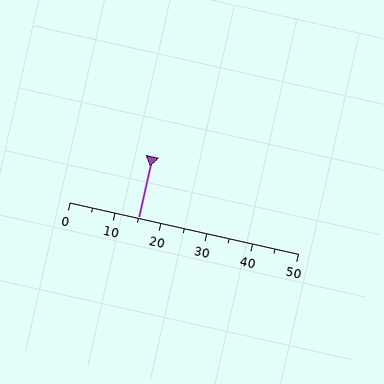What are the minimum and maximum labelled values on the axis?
The axis runs from 0 to 50.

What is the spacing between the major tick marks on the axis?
The major ticks are spaced 10 apart.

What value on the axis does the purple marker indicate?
The marker indicates approximately 15.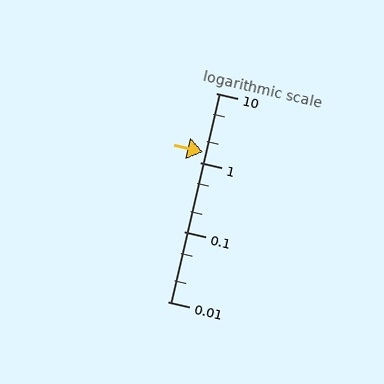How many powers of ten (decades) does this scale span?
The scale spans 3 decades, from 0.01 to 10.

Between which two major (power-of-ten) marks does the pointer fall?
The pointer is between 1 and 10.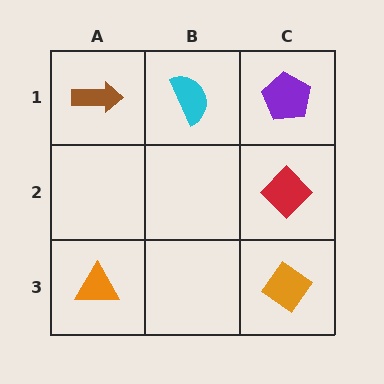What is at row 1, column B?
A cyan semicircle.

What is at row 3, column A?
An orange triangle.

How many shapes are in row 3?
2 shapes.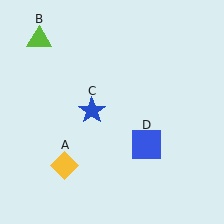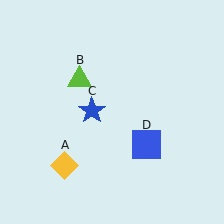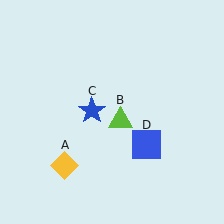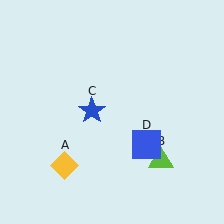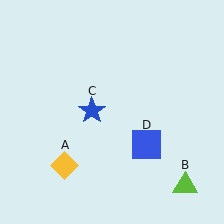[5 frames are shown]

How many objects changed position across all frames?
1 object changed position: lime triangle (object B).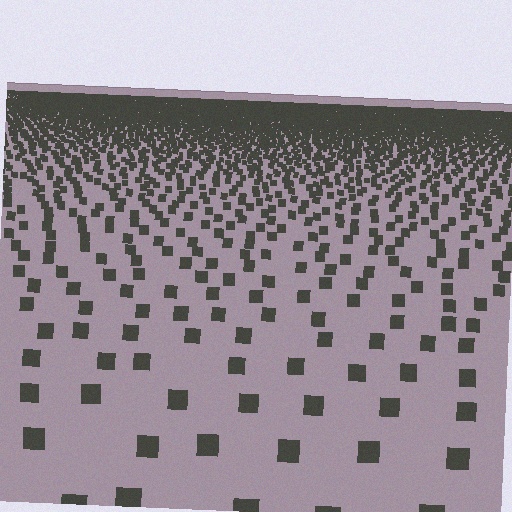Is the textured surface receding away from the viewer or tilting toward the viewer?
The surface is receding away from the viewer. Texture elements get smaller and denser toward the top.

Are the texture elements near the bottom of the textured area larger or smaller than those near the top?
Larger. Near the bottom, elements are closer to the viewer and appear at a bigger on-screen size.